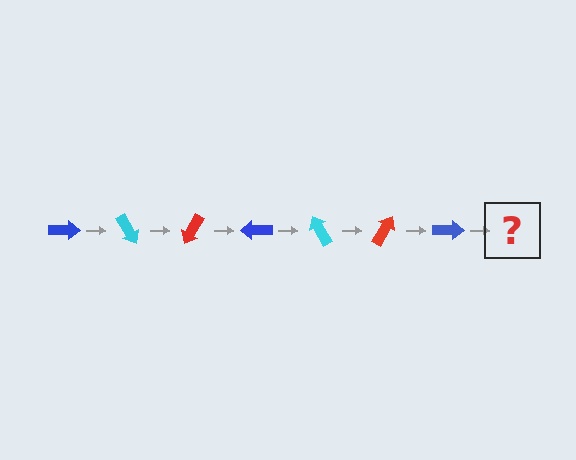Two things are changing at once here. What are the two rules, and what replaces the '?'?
The two rules are that it rotates 60 degrees each step and the color cycles through blue, cyan, and red. The '?' should be a cyan arrow, rotated 420 degrees from the start.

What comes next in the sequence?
The next element should be a cyan arrow, rotated 420 degrees from the start.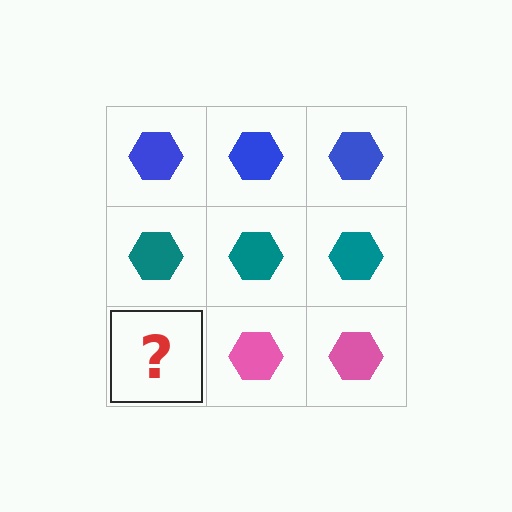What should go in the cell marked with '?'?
The missing cell should contain a pink hexagon.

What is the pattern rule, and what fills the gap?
The rule is that each row has a consistent color. The gap should be filled with a pink hexagon.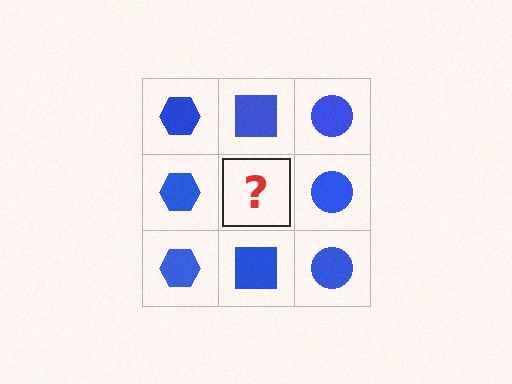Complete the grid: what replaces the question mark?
The question mark should be replaced with a blue square.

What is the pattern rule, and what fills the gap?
The rule is that each column has a consistent shape. The gap should be filled with a blue square.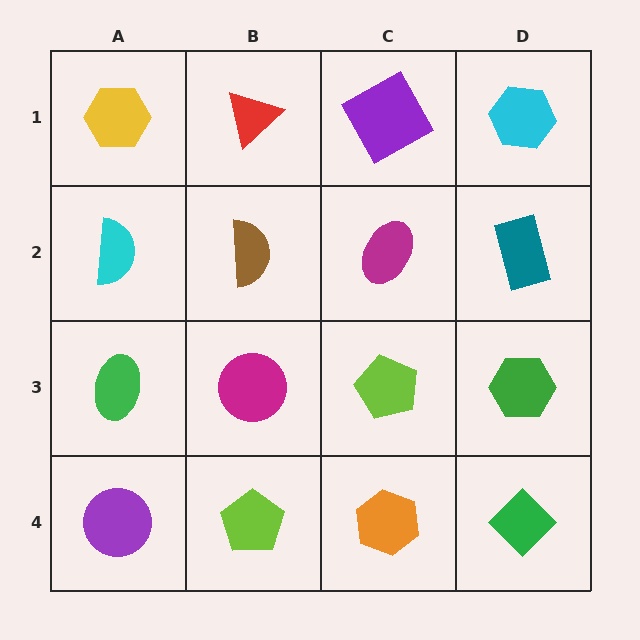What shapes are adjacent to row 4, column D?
A green hexagon (row 3, column D), an orange hexagon (row 4, column C).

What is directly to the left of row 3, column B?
A green ellipse.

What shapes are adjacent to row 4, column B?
A magenta circle (row 3, column B), a purple circle (row 4, column A), an orange hexagon (row 4, column C).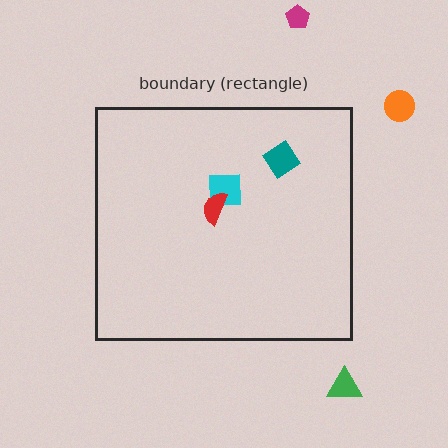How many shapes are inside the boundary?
3 inside, 3 outside.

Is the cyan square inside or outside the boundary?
Inside.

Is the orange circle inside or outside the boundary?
Outside.